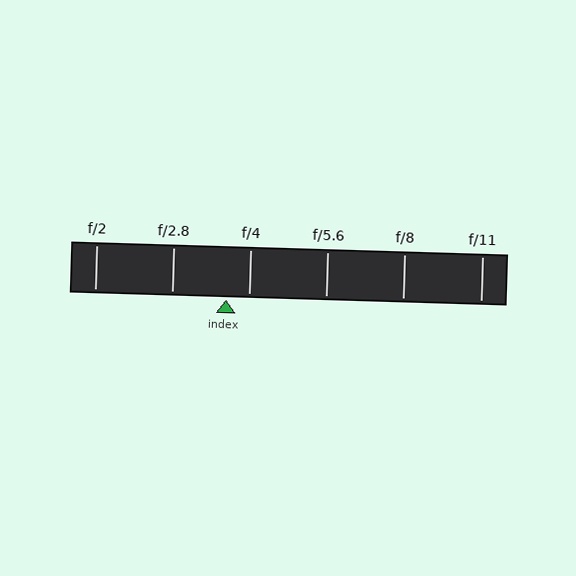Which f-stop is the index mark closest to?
The index mark is closest to f/4.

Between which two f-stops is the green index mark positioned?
The index mark is between f/2.8 and f/4.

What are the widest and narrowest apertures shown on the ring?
The widest aperture shown is f/2 and the narrowest is f/11.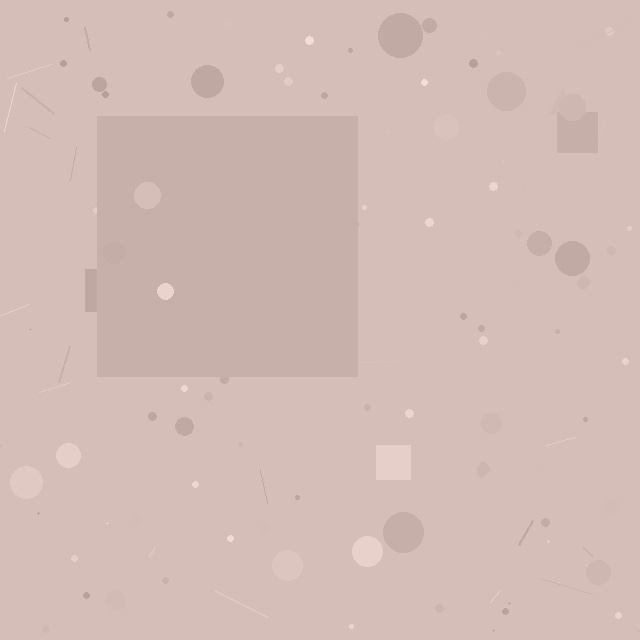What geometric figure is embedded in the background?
A square is embedded in the background.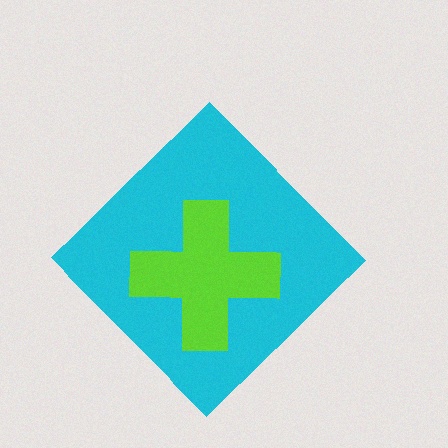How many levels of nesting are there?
2.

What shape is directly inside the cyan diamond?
The lime cross.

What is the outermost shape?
The cyan diamond.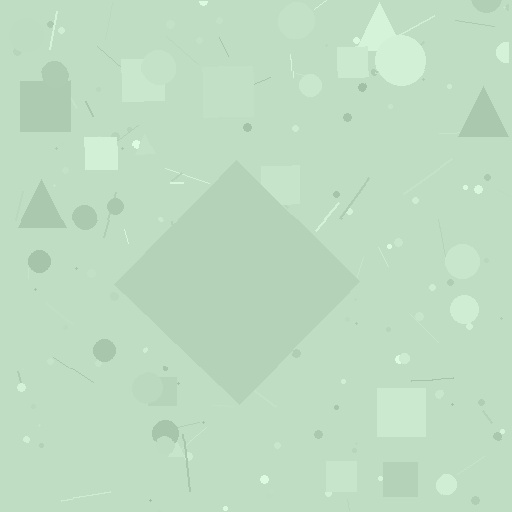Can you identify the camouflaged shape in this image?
The camouflaged shape is a diamond.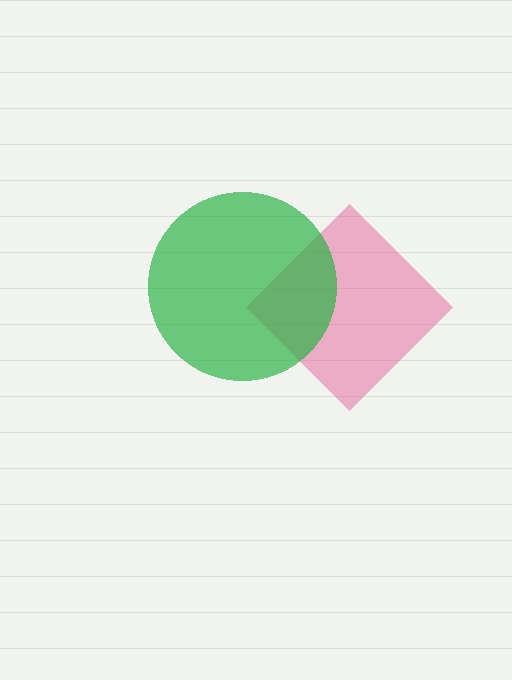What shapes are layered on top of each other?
The layered shapes are: a pink diamond, a green circle.